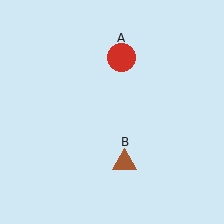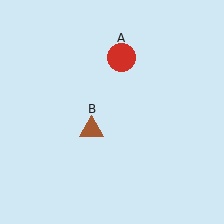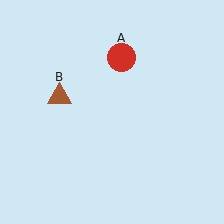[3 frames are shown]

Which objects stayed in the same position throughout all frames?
Red circle (object A) remained stationary.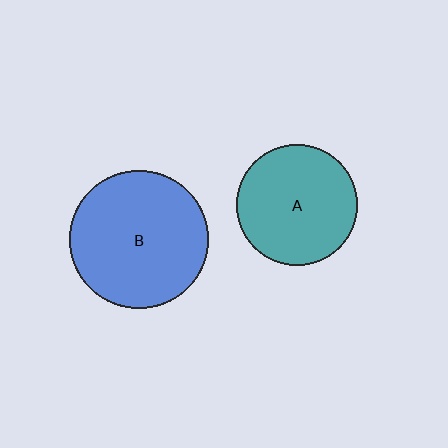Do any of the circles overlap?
No, none of the circles overlap.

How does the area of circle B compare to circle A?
Approximately 1.3 times.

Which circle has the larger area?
Circle B (blue).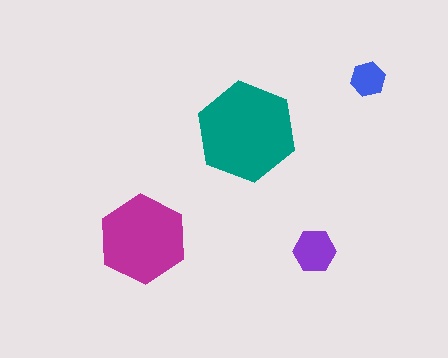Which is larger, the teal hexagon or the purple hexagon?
The teal one.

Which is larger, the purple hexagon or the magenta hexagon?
The magenta one.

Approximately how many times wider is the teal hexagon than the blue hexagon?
About 3 times wider.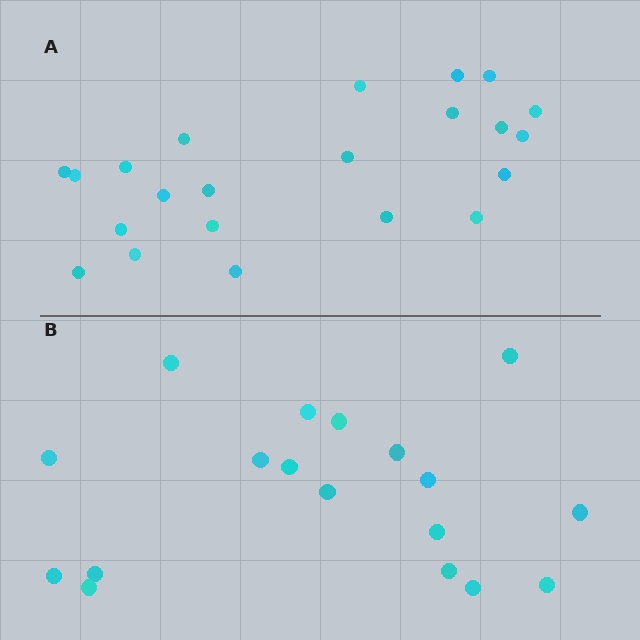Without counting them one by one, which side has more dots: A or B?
Region A (the top region) has more dots.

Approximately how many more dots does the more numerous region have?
Region A has about 4 more dots than region B.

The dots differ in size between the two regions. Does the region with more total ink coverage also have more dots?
No. Region B has more total ink coverage because its dots are larger, but region A actually contains more individual dots. Total area can be misleading — the number of items is what matters here.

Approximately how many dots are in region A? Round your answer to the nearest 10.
About 20 dots. (The exact count is 22, which rounds to 20.)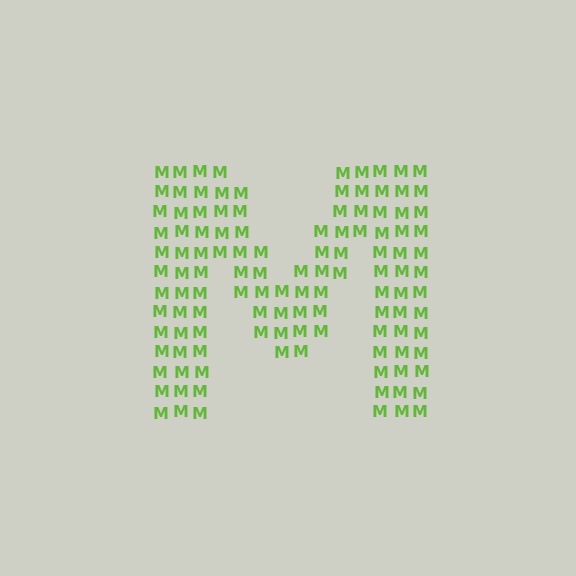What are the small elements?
The small elements are letter M's.